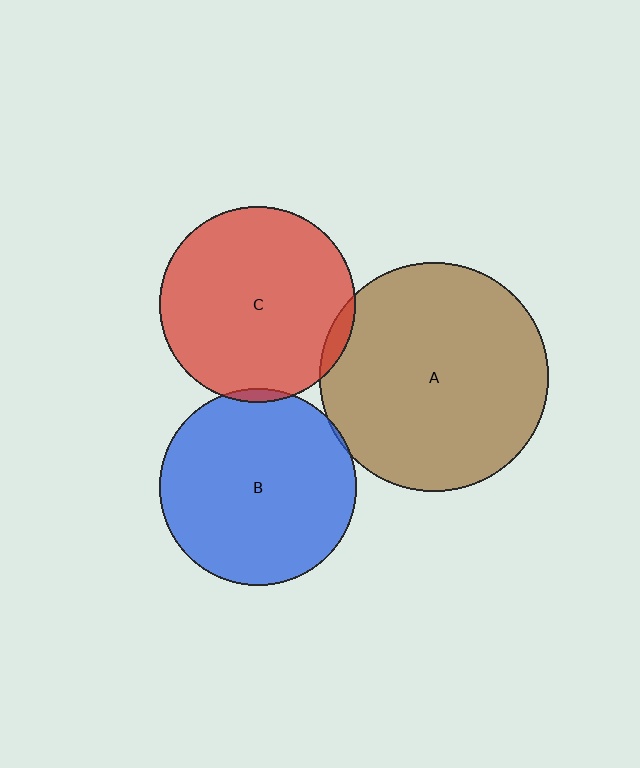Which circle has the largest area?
Circle A (brown).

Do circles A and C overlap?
Yes.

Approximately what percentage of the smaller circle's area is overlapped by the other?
Approximately 5%.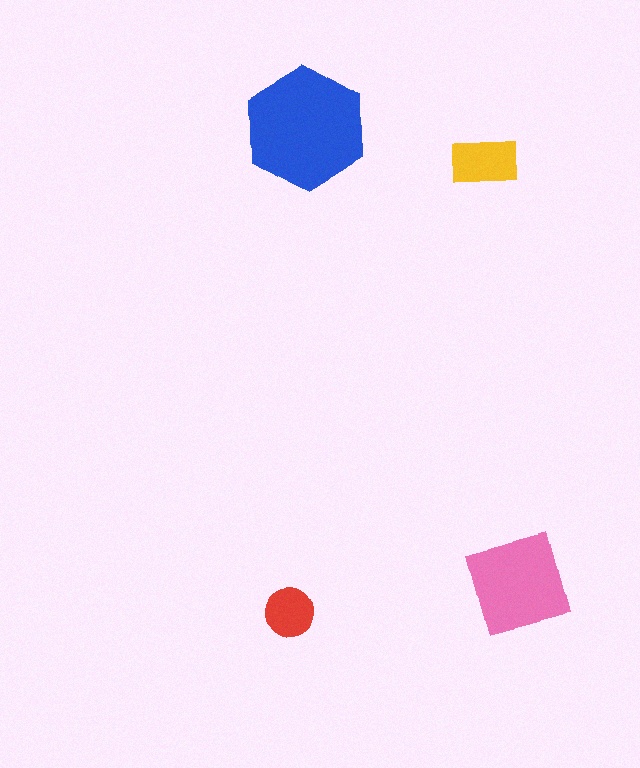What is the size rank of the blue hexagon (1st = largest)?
1st.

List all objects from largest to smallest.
The blue hexagon, the pink square, the yellow rectangle, the red circle.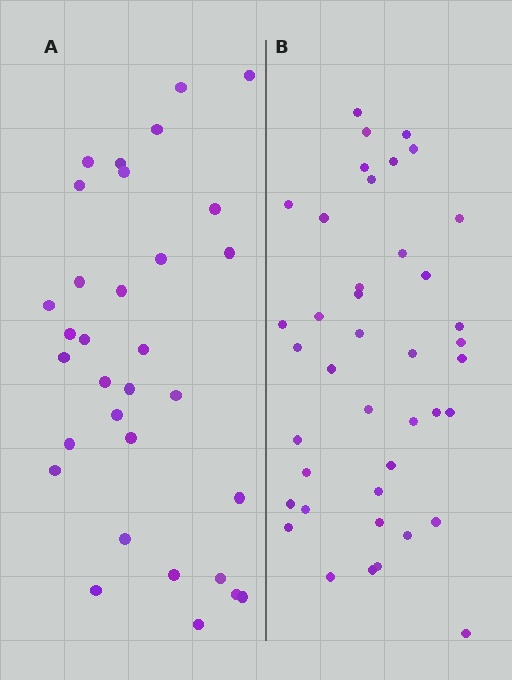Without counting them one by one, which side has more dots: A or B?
Region B (the right region) has more dots.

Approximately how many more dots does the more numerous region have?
Region B has roughly 8 or so more dots than region A.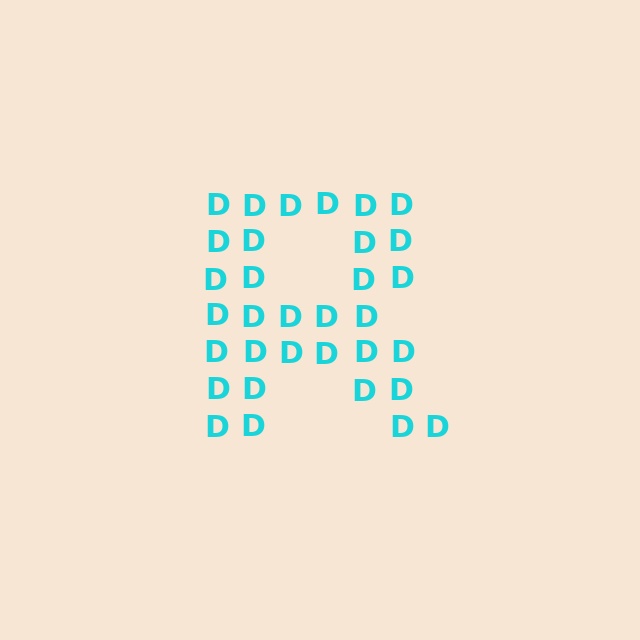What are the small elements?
The small elements are letter D's.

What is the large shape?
The large shape is the letter R.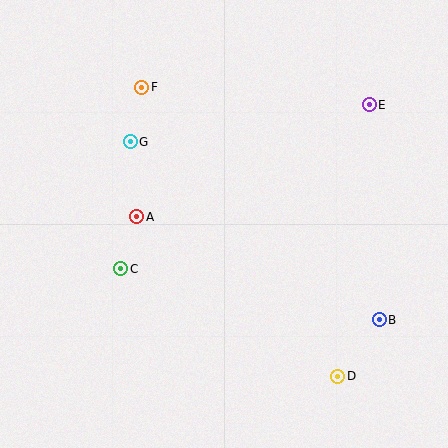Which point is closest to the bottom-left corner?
Point C is closest to the bottom-left corner.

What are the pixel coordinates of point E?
Point E is at (369, 105).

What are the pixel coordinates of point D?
Point D is at (338, 376).